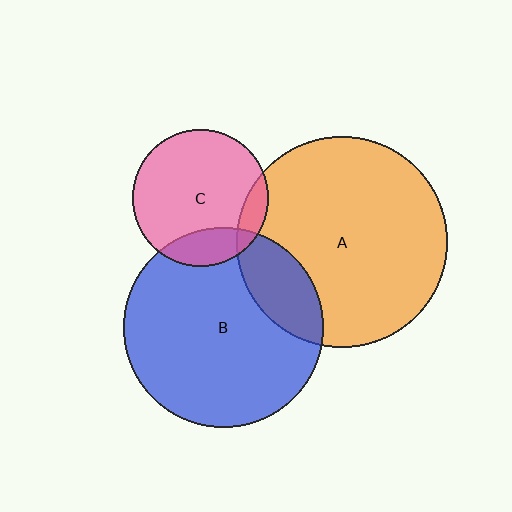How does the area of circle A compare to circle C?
Approximately 2.4 times.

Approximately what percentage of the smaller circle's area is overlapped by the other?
Approximately 20%.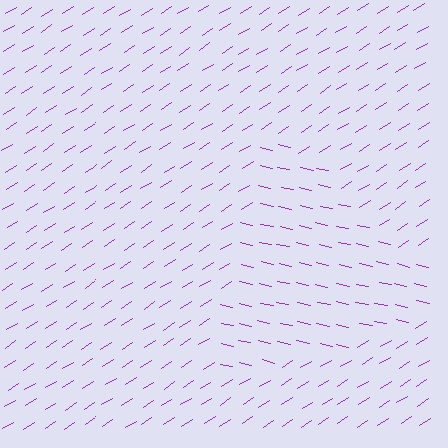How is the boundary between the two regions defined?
The boundary is defined purely by a change in line orientation (approximately 45 degrees difference). All lines are the same color and thickness.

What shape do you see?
I see a triangle.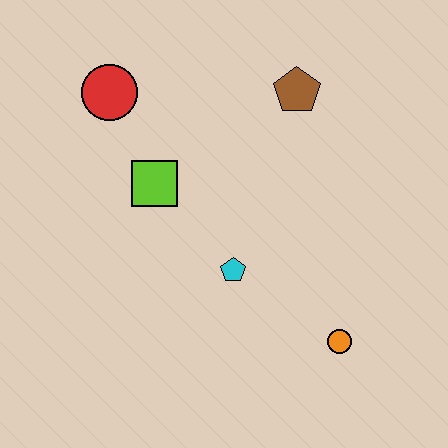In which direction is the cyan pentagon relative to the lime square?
The cyan pentagon is below the lime square.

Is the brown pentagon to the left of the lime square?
No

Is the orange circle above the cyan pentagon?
No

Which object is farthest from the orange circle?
The red circle is farthest from the orange circle.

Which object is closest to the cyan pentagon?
The lime square is closest to the cyan pentagon.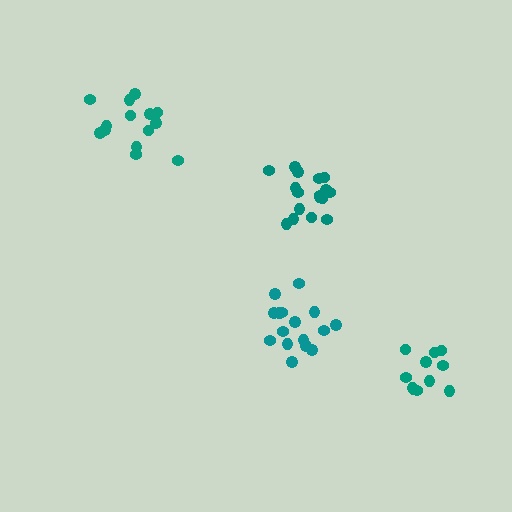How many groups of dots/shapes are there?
There are 4 groups.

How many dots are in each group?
Group 1: 11 dots, Group 2: 16 dots, Group 3: 17 dots, Group 4: 14 dots (58 total).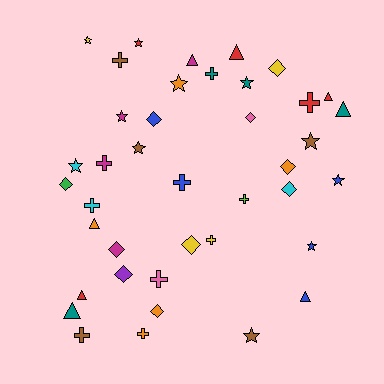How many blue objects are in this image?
There are 5 blue objects.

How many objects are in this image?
There are 40 objects.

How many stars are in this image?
There are 11 stars.